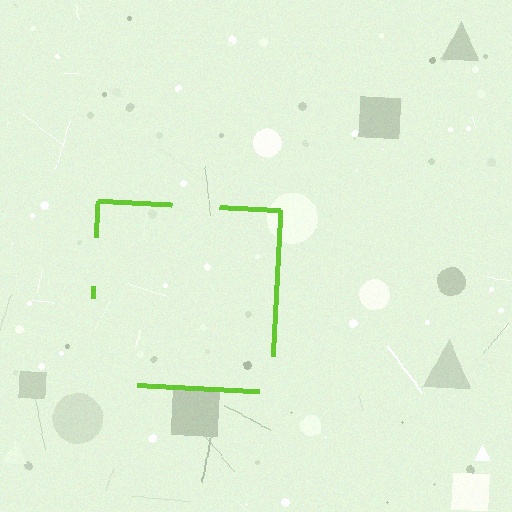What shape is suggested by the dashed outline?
The dashed outline suggests a square.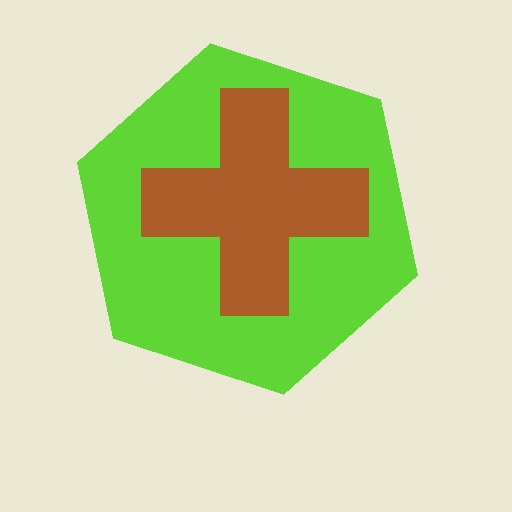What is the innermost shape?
The brown cross.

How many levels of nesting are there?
2.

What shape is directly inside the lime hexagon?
The brown cross.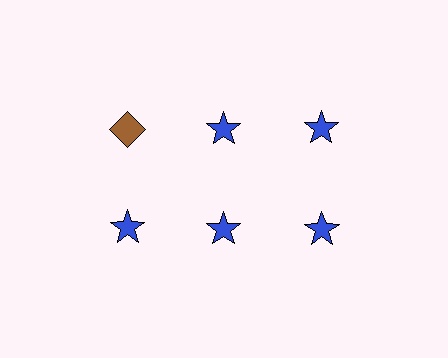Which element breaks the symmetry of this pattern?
The brown diamond in the top row, leftmost column breaks the symmetry. All other shapes are blue stars.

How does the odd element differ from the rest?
It differs in both color (brown instead of blue) and shape (diamond instead of star).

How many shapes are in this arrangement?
There are 6 shapes arranged in a grid pattern.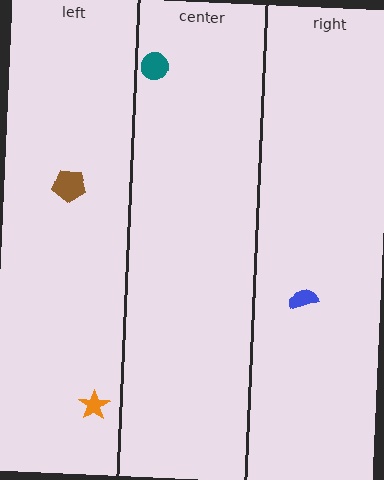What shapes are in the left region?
The orange star, the brown pentagon.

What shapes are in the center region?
The teal circle.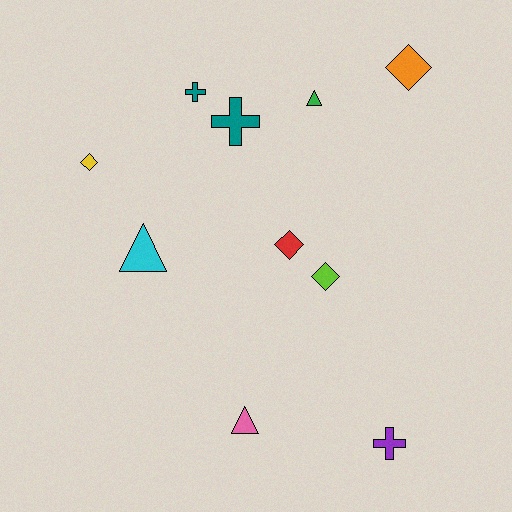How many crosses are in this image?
There are 3 crosses.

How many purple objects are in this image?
There is 1 purple object.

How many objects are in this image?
There are 10 objects.